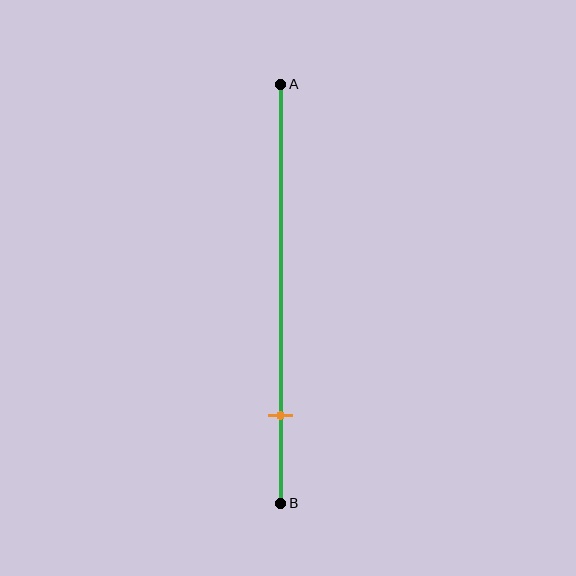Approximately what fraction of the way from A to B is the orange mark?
The orange mark is approximately 80% of the way from A to B.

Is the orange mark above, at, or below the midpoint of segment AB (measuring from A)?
The orange mark is below the midpoint of segment AB.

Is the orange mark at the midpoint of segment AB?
No, the mark is at about 80% from A, not at the 50% midpoint.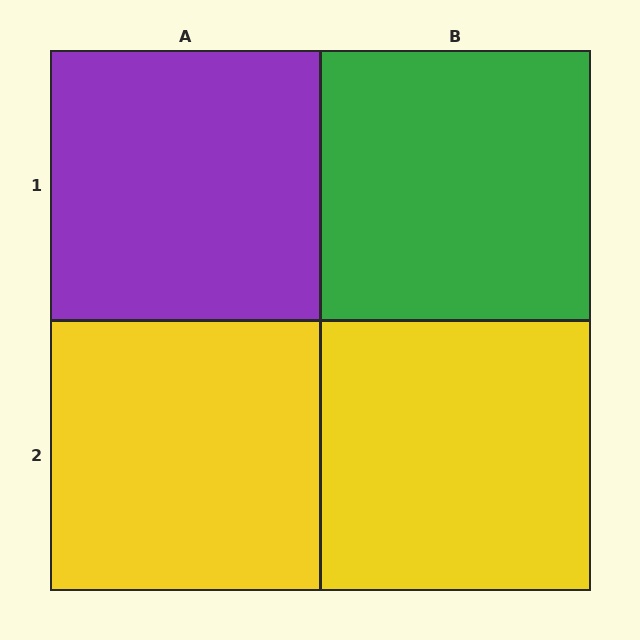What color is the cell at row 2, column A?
Yellow.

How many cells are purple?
1 cell is purple.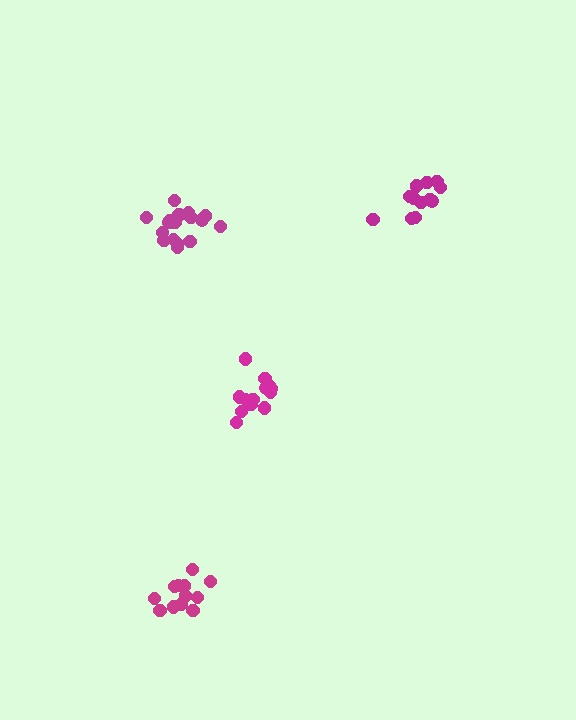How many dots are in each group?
Group 1: 13 dots, Group 2: 13 dots, Group 3: 18 dots, Group 4: 13 dots (57 total).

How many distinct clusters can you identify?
There are 4 distinct clusters.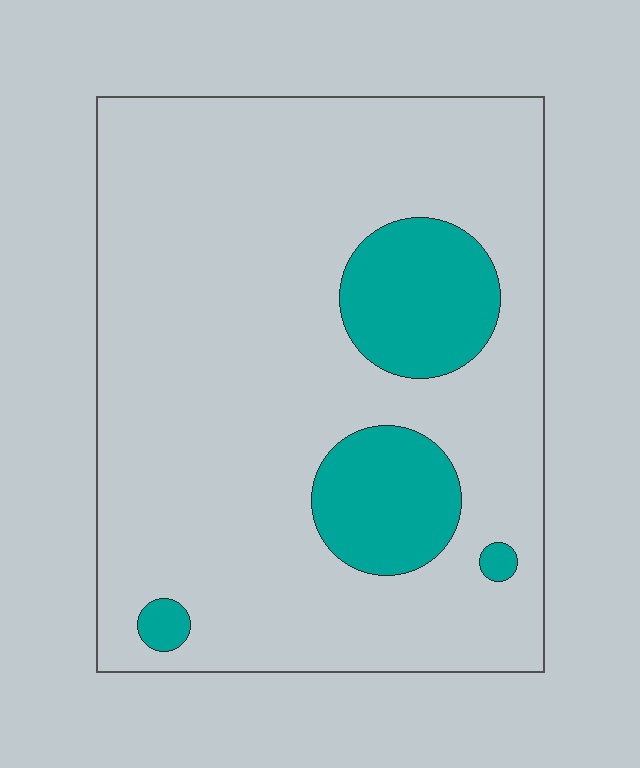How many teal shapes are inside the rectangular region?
4.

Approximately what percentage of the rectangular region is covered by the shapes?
Approximately 15%.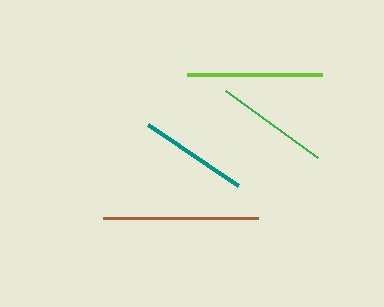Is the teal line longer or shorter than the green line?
The green line is longer than the teal line.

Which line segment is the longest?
The brown line is the longest at approximately 156 pixels.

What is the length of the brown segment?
The brown segment is approximately 156 pixels long.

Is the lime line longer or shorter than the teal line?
The lime line is longer than the teal line.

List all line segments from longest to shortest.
From longest to shortest: brown, lime, green, teal.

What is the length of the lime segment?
The lime segment is approximately 135 pixels long.